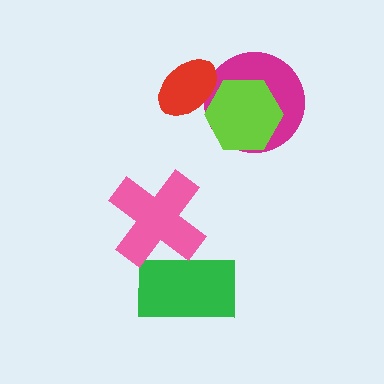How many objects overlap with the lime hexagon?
2 objects overlap with the lime hexagon.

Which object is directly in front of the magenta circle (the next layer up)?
The red ellipse is directly in front of the magenta circle.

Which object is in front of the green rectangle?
The pink cross is in front of the green rectangle.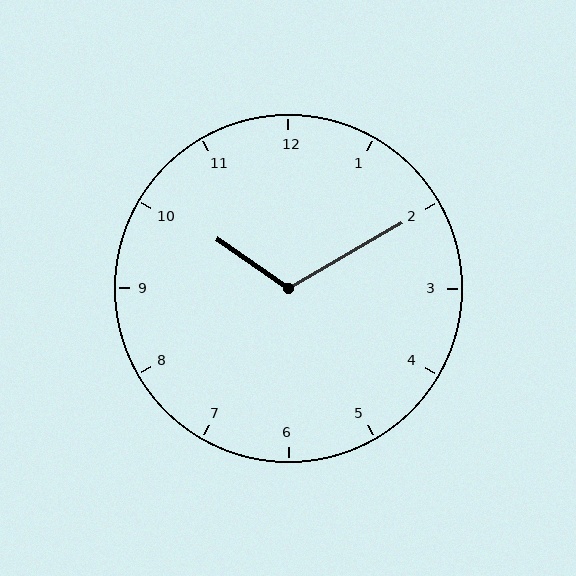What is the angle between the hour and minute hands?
Approximately 115 degrees.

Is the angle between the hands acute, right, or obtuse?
It is obtuse.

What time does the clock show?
10:10.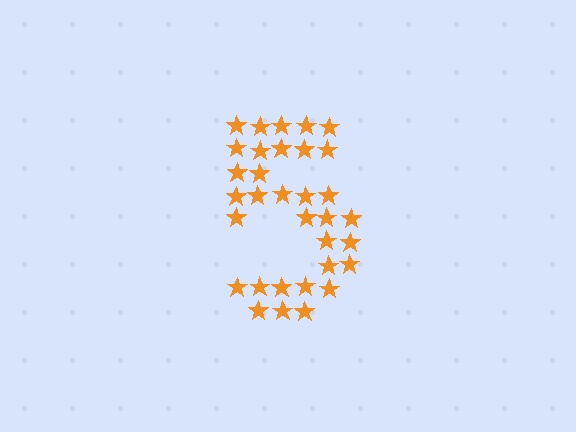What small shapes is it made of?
It is made of small stars.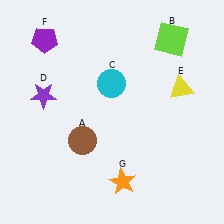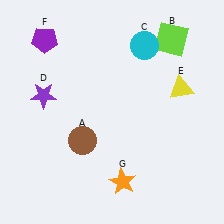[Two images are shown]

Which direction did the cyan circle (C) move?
The cyan circle (C) moved up.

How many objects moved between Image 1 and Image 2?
1 object moved between the two images.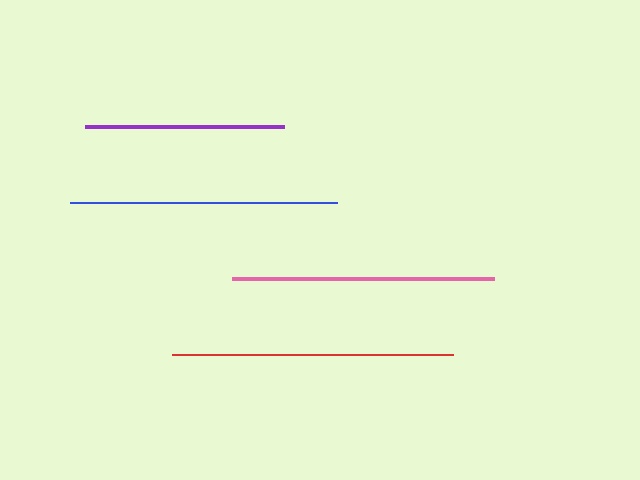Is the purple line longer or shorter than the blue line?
The blue line is longer than the purple line.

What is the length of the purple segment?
The purple segment is approximately 199 pixels long.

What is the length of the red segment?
The red segment is approximately 281 pixels long.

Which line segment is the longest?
The red line is the longest at approximately 281 pixels.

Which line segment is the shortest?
The purple line is the shortest at approximately 199 pixels.